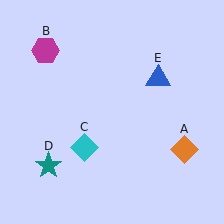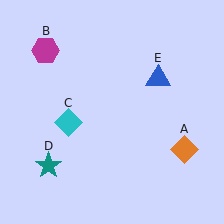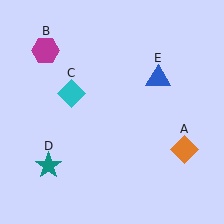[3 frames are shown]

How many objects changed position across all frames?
1 object changed position: cyan diamond (object C).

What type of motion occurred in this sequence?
The cyan diamond (object C) rotated clockwise around the center of the scene.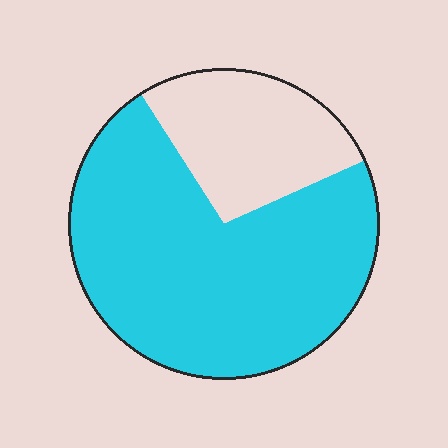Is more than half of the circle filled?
Yes.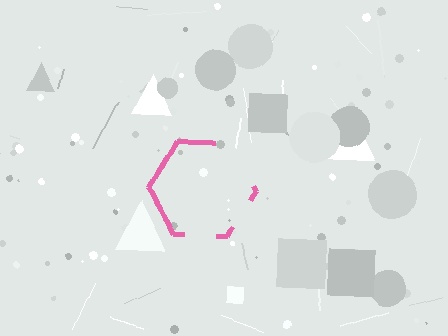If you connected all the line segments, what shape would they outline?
They would outline a hexagon.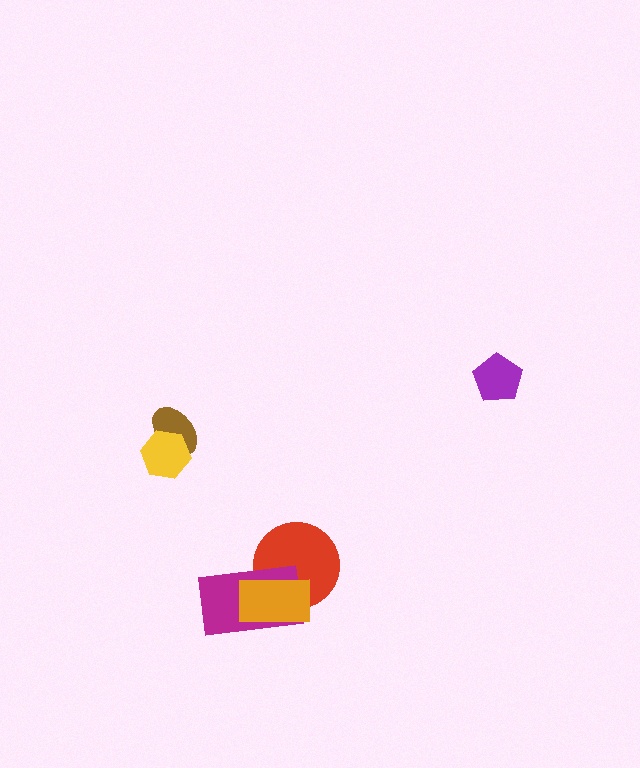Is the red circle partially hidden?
Yes, it is partially covered by another shape.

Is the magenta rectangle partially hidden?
Yes, it is partially covered by another shape.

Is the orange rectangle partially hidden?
No, no other shape covers it.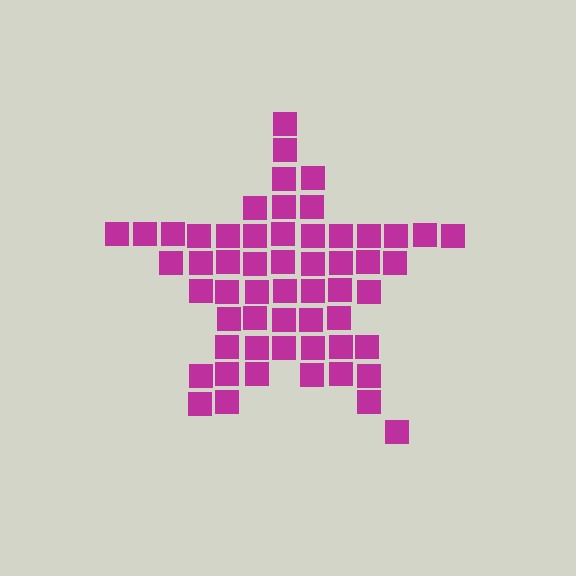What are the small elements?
The small elements are squares.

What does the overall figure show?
The overall figure shows a star.